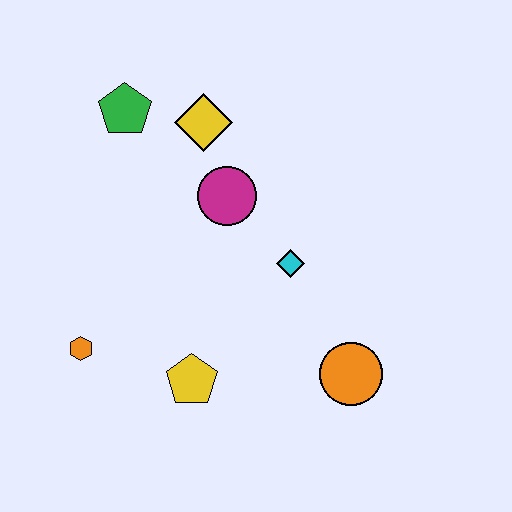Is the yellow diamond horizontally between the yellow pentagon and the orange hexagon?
No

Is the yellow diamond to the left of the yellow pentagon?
No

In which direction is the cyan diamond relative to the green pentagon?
The cyan diamond is to the right of the green pentagon.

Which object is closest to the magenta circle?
The yellow diamond is closest to the magenta circle.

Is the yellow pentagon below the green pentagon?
Yes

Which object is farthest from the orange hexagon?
The orange circle is farthest from the orange hexagon.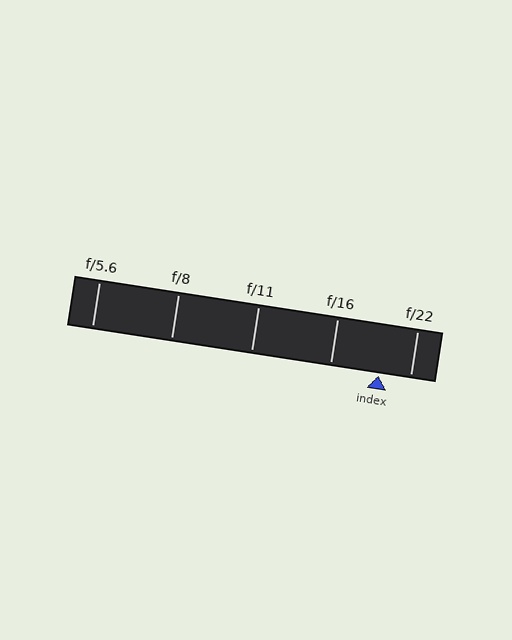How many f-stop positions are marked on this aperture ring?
There are 5 f-stop positions marked.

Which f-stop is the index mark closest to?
The index mark is closest to f/22.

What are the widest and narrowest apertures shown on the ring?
The widest aperture shown is f/5.6 and the narrowest is f/22.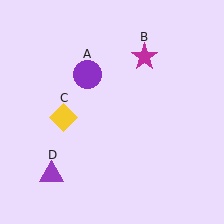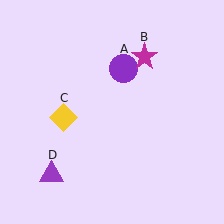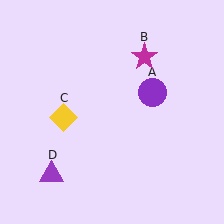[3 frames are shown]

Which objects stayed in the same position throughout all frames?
Magenta star (object B) and yellow diamond (object C) and purple triangle (object D) remained stationary.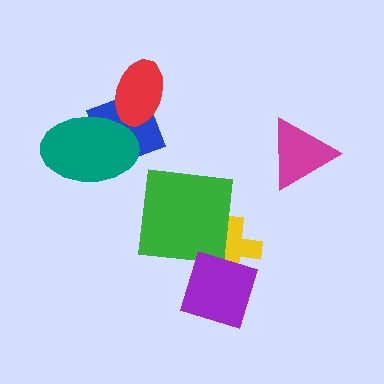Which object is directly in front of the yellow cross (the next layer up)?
The green square is directly in front of the yellow cross.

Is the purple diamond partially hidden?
No, no other shape covers it.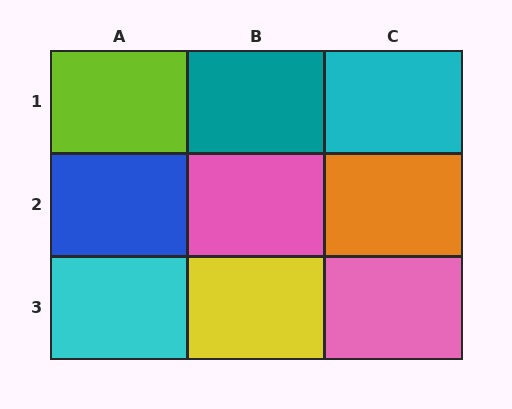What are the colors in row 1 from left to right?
Lime, teal, cyan.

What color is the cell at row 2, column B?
Pink.